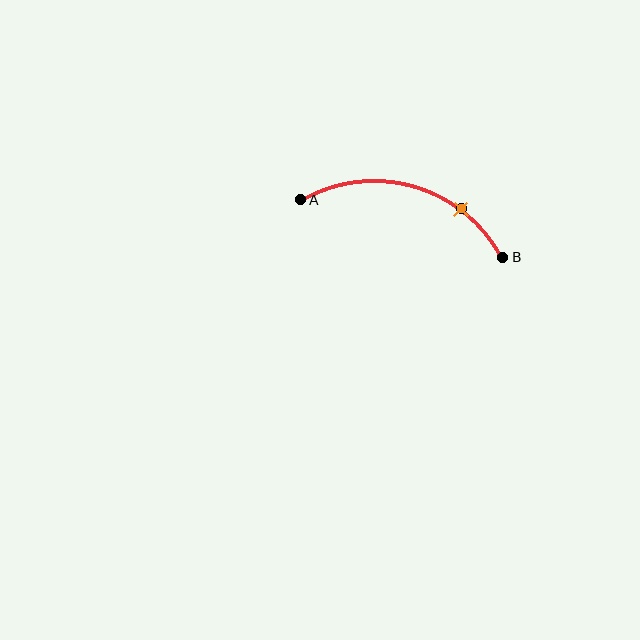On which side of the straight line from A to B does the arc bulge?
The arc bulges above the straight line connecting A and B.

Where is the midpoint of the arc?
The arc midpoint is the point on the curve farthest from the straight line joining A and B. It sits above that line.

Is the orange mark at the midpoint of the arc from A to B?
No. The orange mark lies on the arc but is closer to endpoint B. The arc midpoint would be at the point on the curve equidistant along the arc from both A and B.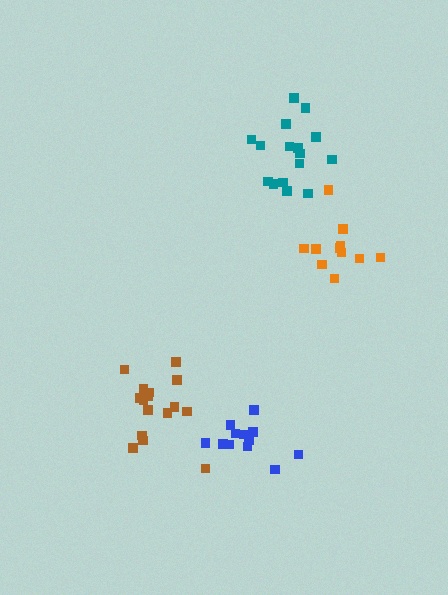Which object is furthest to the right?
The orange cluster is rightmost.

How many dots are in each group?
Group 1: 12 dots, Group 2: 16 dots, Group 3: 16 dots, Group 4: 11 dots (55 total).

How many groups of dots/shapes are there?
There are 4 groups.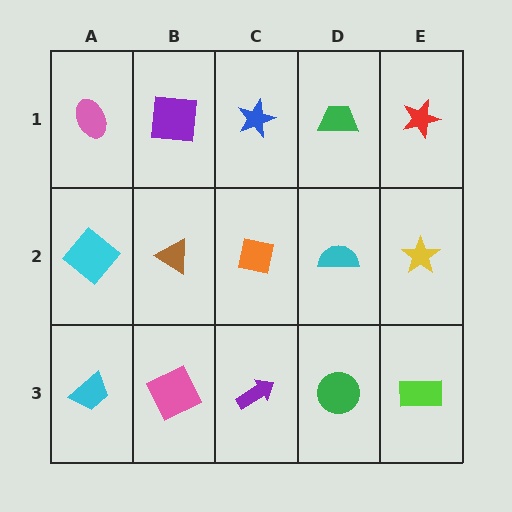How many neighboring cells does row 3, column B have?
3.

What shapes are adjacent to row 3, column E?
A yellow star (row 2, column E), a green circle (row 3, column D).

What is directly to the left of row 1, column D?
A blue star.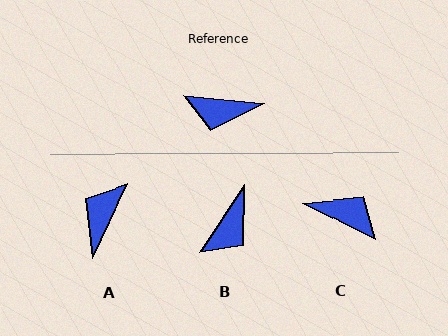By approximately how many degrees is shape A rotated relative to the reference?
Approximately 110 degrees clockwise.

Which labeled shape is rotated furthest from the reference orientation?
C, about 159 degrees away.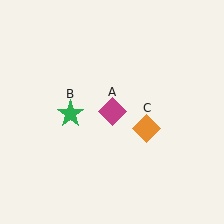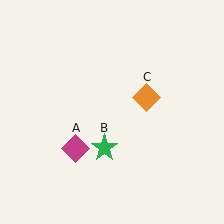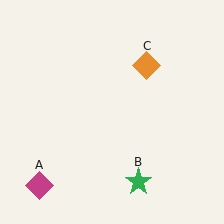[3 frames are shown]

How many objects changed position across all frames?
3 objects changed position: magenta diamond (object A), green star (object B), orange diamond (object C).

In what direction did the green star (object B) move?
The green star (object B) moved down and to the right.